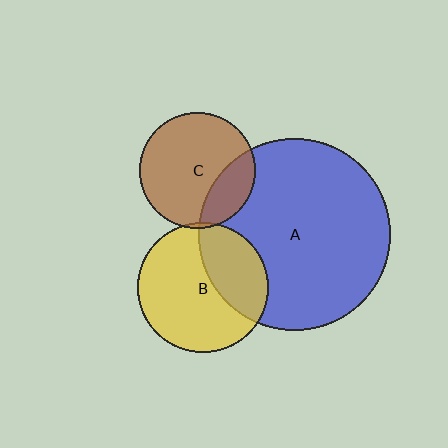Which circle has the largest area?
Circle A (blue).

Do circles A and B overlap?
Yes.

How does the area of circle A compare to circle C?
Approximately 2.7 times.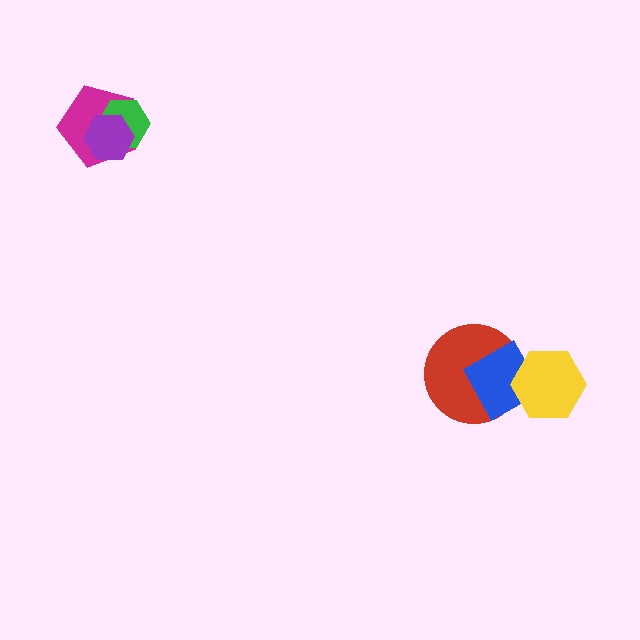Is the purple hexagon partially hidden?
No, no other shape covers it.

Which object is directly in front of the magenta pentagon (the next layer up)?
The green hexagon is directly in front of the magenta pentagon.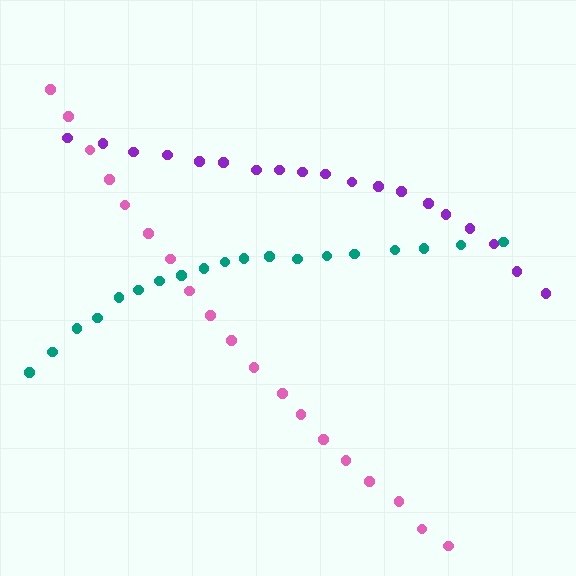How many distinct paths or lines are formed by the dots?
There are 3 distinct paths.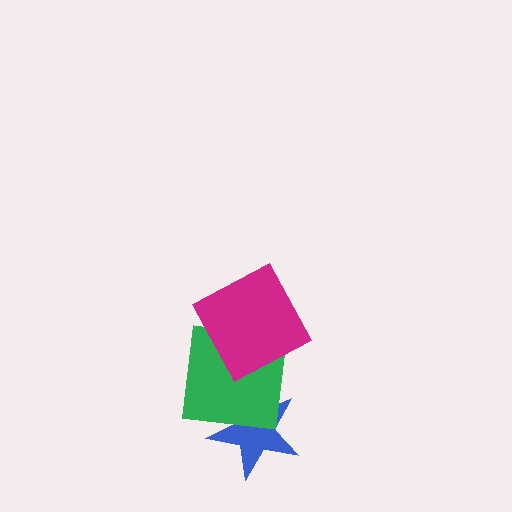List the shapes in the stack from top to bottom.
From top to bottom: the magenta square, the green square, the blue star.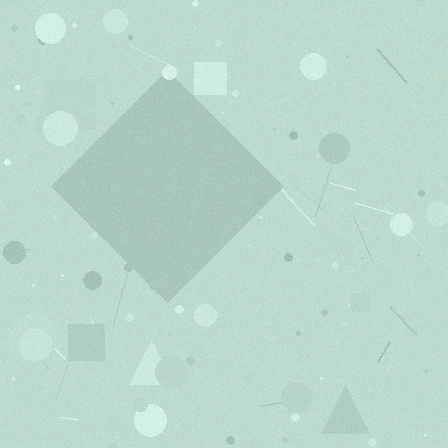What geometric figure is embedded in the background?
A diamond is embedded in the background.